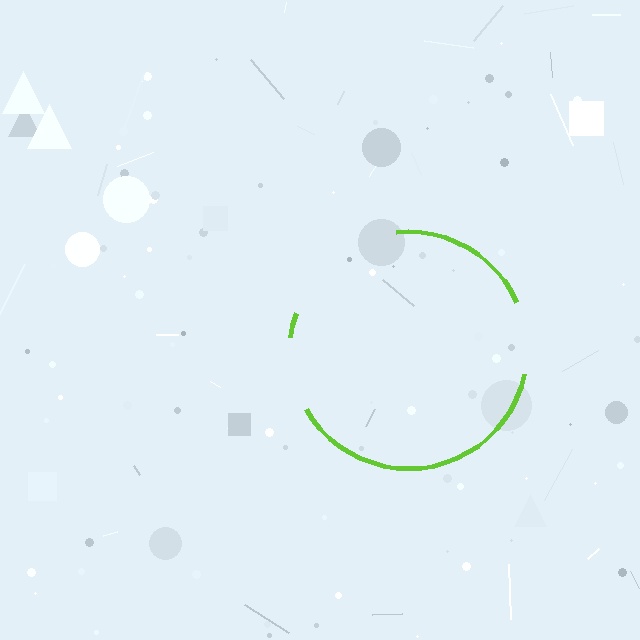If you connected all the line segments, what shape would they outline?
They would outline a circle.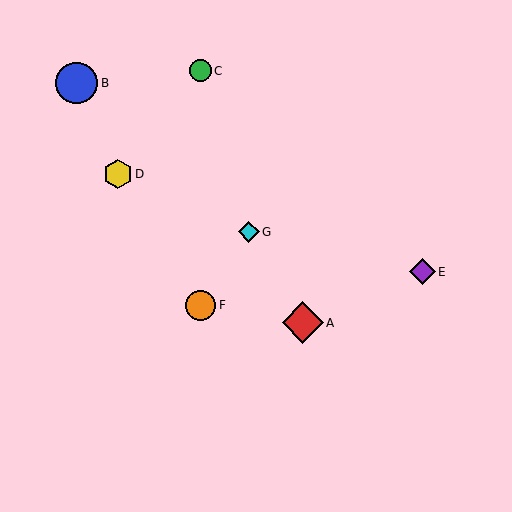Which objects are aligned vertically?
Objects C, F are aligned vertically.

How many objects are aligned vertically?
2 objects (C, F) are aligned vertically.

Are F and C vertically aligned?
Yes, both are at x≈200.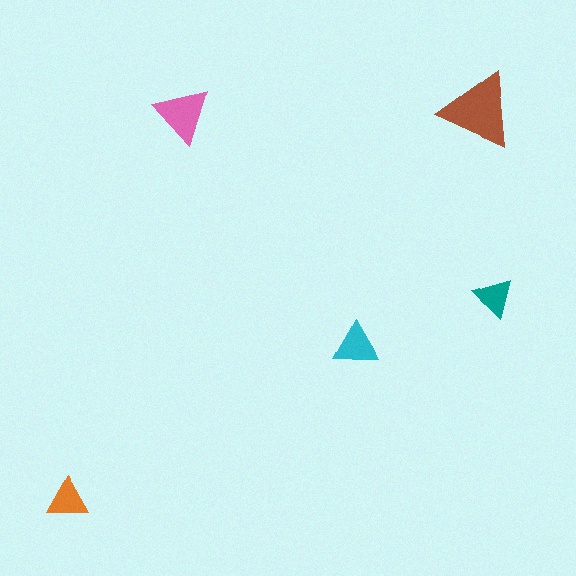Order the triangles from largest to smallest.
the brown one, the pink one, the cyan one, the orange one, the teal one.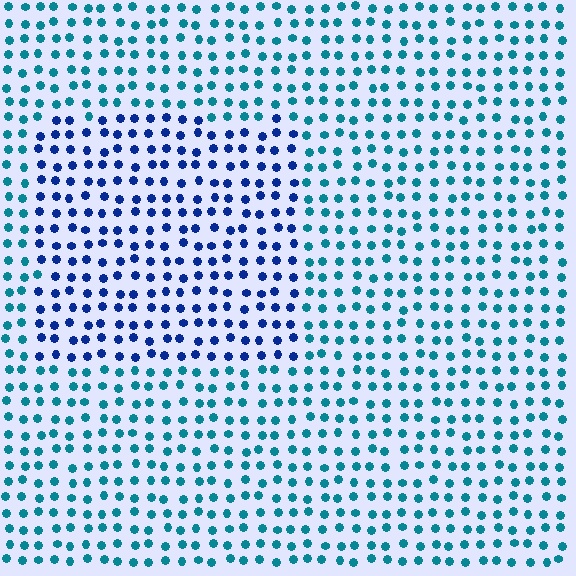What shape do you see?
I see a rectangle.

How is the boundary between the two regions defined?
The boundary is defined purely by a slight shift in hue (about 40 degrees). Spacing, size, and orientation are identical on both sides.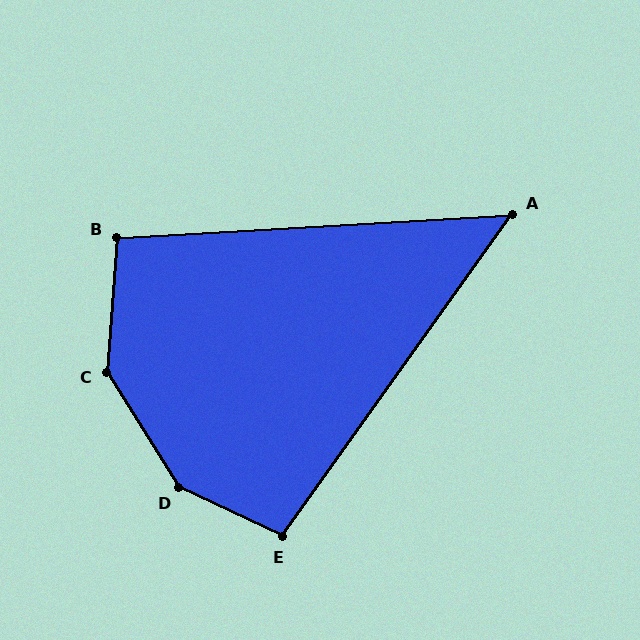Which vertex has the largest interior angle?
D, at approximately 147 degrees.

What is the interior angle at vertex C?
Approximately 144 degrees (obtuse).